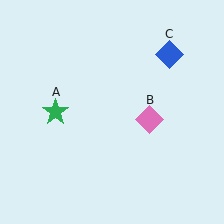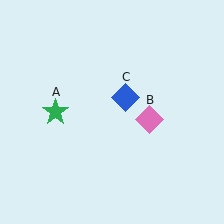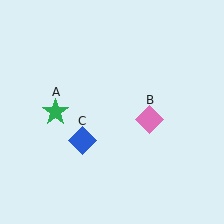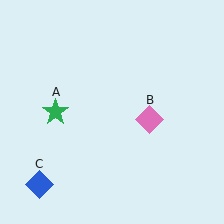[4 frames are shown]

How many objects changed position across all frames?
1 object changed position: blue diamond (object C).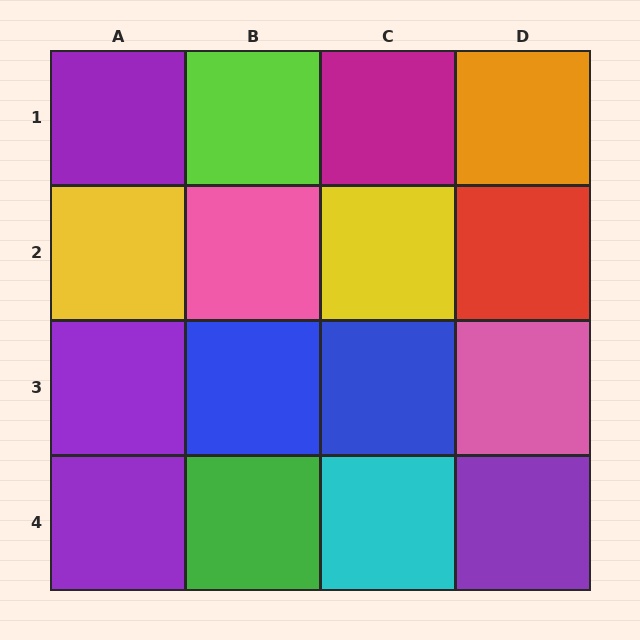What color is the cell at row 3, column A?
Purple.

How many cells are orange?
1 cell is orange.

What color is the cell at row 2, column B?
Pink.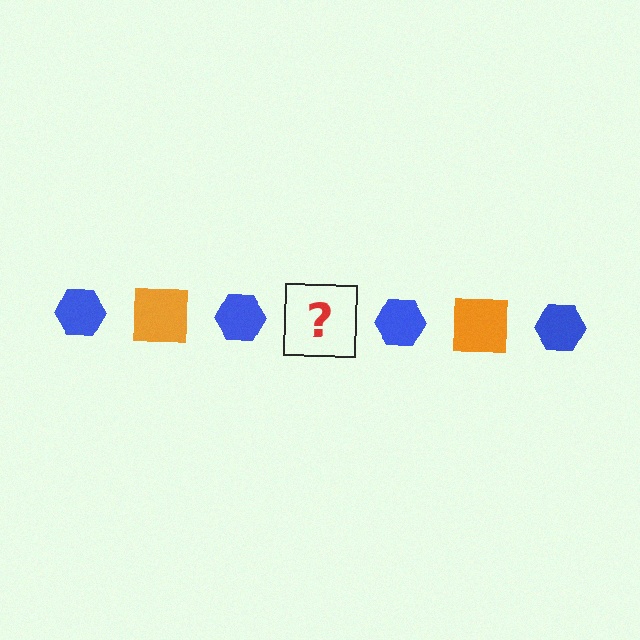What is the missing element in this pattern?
The missing element is an orange square.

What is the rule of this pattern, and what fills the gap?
The rule is that the pattern alternates between blue hexagon and orange square. The gap should be filled with an orange square.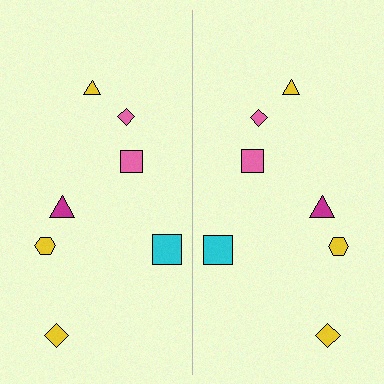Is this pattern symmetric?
Yes, this pattern has bilateral (reflection) symmetry.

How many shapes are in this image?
There are 14 shapes in this image.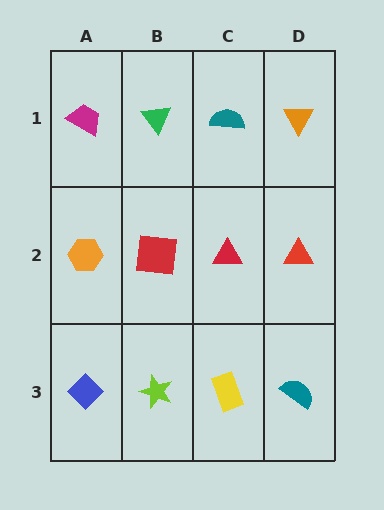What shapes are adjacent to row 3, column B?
A red square (row 2, column B), a blue diamond (row 3, column A), a yellow rectangle (row 3, column C).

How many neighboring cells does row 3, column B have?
3.